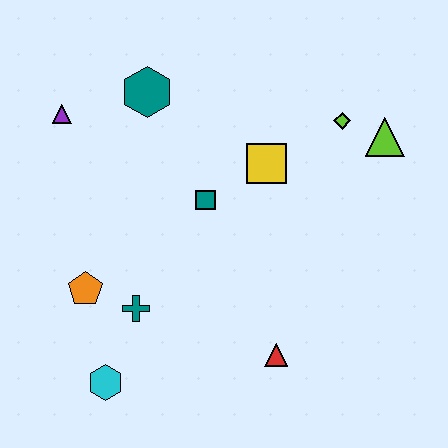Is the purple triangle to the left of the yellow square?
Yes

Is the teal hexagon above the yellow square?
Yes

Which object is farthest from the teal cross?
The lime triangle is farthest from the teal cross.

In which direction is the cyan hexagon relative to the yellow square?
The cyan hexagon is below the yellow square.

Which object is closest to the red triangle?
The teal cross is closest to the red triangle.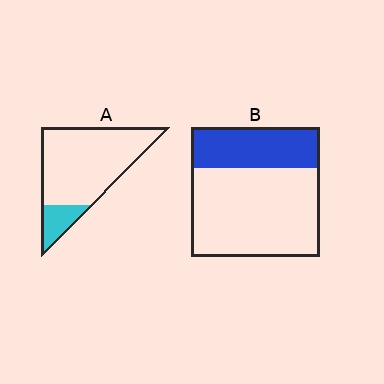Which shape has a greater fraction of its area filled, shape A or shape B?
Shape B.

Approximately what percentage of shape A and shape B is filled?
A is approximately 15% and B is approximately 30%.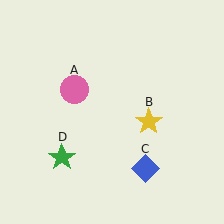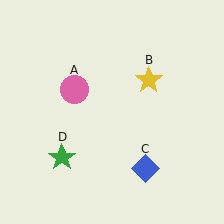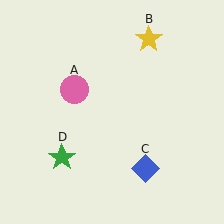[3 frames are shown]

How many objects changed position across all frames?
1 object changed position: yellow star (object B).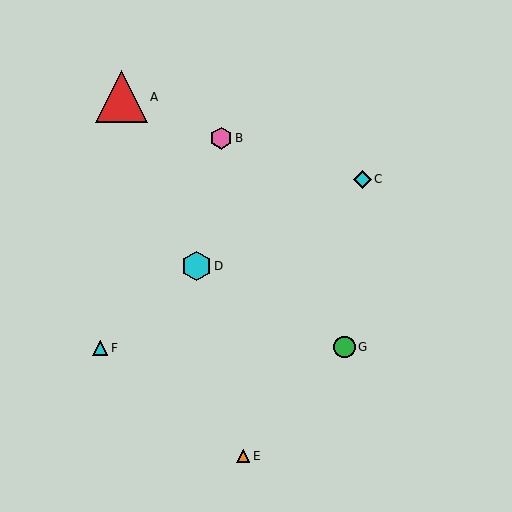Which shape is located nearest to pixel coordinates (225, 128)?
The pink hexagon (labeled B) at (221, 138) is nearest to that location.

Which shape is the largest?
The red triangle (labeled A) is the largest.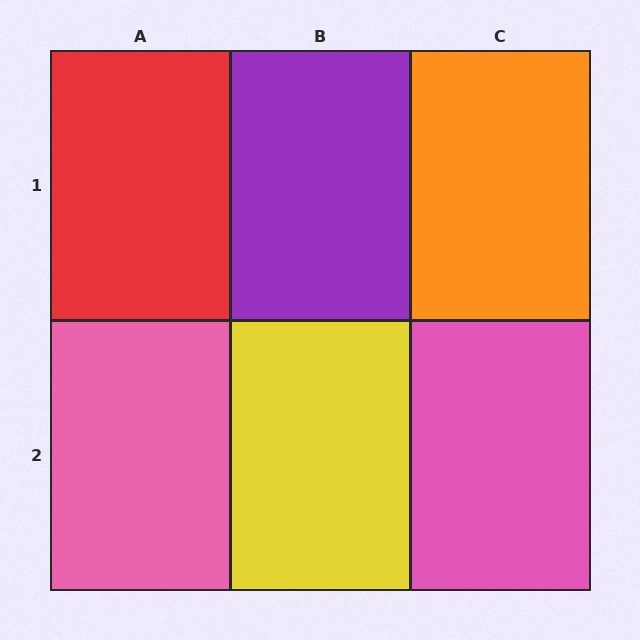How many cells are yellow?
1 cell is yellow.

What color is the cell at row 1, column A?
Red.